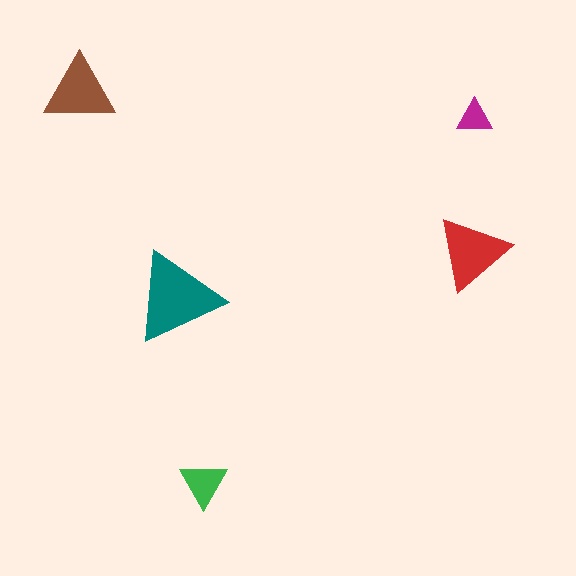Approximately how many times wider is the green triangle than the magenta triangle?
About 1.5 times wider.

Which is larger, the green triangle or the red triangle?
The red one.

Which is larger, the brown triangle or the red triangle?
The red one.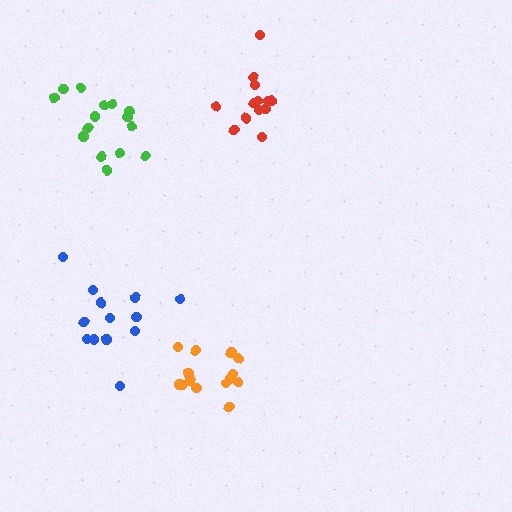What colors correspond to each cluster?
The clusters are colored: blue, red, green, orange.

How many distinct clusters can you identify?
There are 4 distinct clusters.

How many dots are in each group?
Group 1: 13 dots, Group 2: 13 dots, Group 3: 15 dots, Group 4: 14 dots (55 total).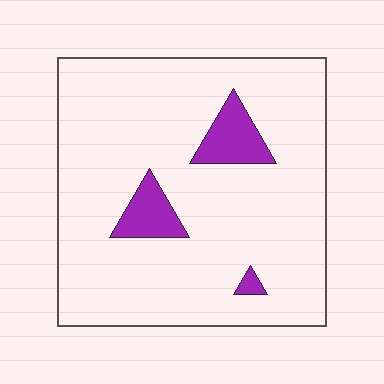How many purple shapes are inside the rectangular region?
3.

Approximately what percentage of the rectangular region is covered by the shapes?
Approximately 10%.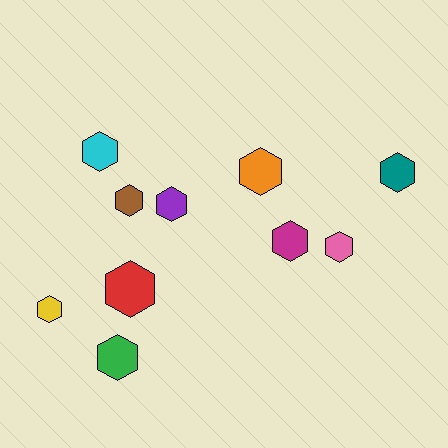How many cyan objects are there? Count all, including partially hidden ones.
There is 1 cyan object.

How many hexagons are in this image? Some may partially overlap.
There are 10 hexagons.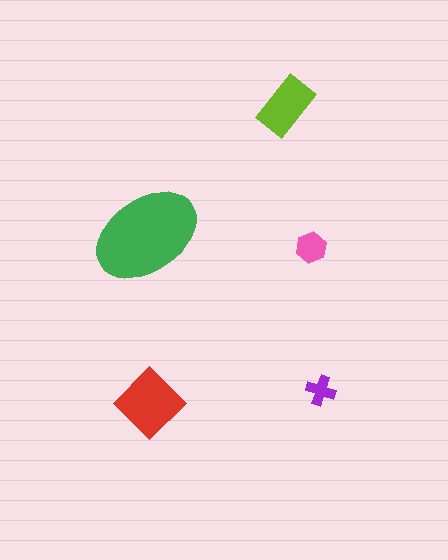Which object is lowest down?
The red diamond is bottommost.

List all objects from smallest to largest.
The purple cross, the pink hexagon, the lime rectangle, the red diamond, the green ellipse.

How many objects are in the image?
There are 5 objects in the image.